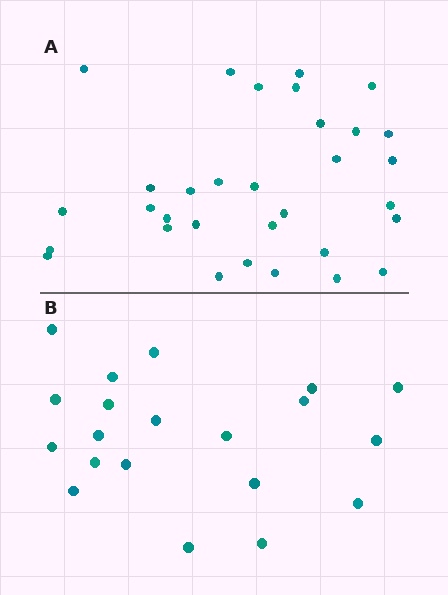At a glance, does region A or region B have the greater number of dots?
Region A (the top region) has more dots.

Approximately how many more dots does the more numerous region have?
Region A has roughly 12 or so more dots than region B.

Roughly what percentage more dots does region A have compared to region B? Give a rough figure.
About 60% more.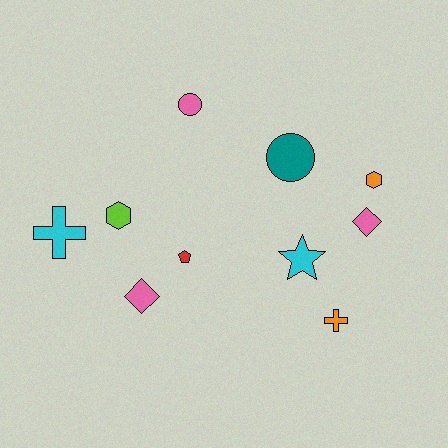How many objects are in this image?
There are 10 objects.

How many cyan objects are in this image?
There are 2 cyan objects.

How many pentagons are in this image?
There is 1 pentagon.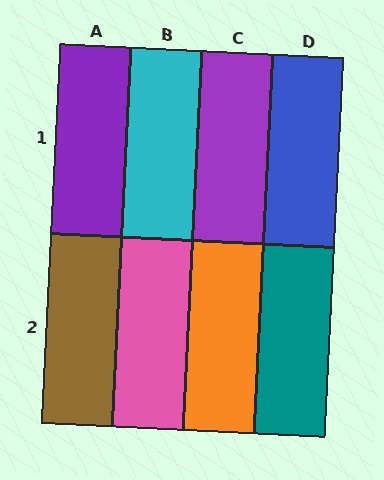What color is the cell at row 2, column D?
Teal.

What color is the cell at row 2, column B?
Pink.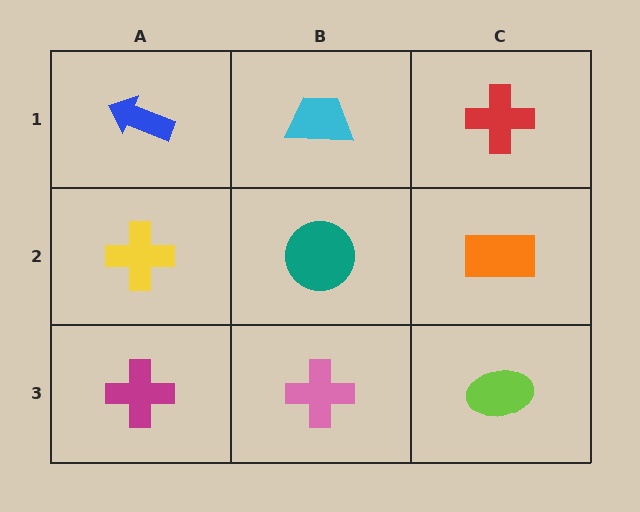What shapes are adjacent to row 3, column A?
A yellow cross (row 2, column A), a pink cross (row 3, column B).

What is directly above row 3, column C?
An orange rectangle.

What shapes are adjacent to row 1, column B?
A teal circle (row 2, column B), a blue arrow (row 1, column A), a red cross (row 1, column C).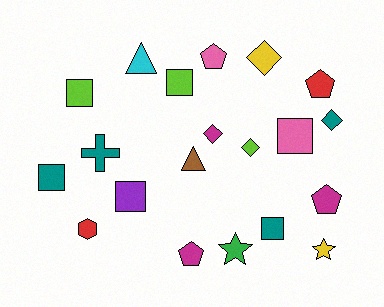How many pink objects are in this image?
There are 2 pink objects.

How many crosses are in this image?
There is 1 cross.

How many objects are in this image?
There are 20 objects.